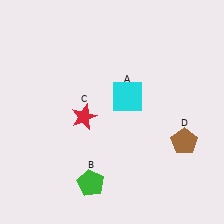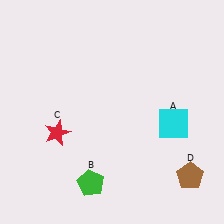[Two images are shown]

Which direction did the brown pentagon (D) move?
The brown pentagon (D) moved down.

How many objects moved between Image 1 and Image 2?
3 objects moved between the two images.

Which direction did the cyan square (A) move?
The cyan square (A) moved right.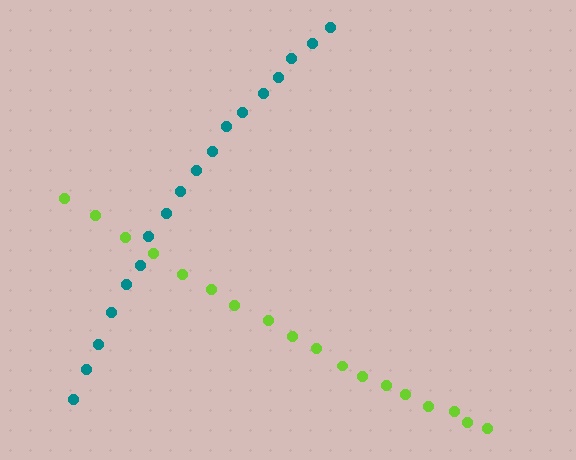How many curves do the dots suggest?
There are 2 distinct paths.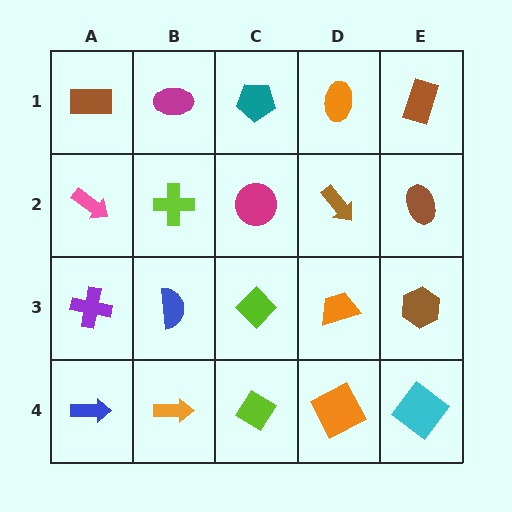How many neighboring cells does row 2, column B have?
4.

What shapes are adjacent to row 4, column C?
A lime diamond (row 3, column C), an orange arrow (row 4, column B), an orange square (row 4, column D).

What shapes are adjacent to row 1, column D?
A brown arrow (row 2, column D), a teal pentagon (row 1, column C), a brown rectangle (row 1, column E).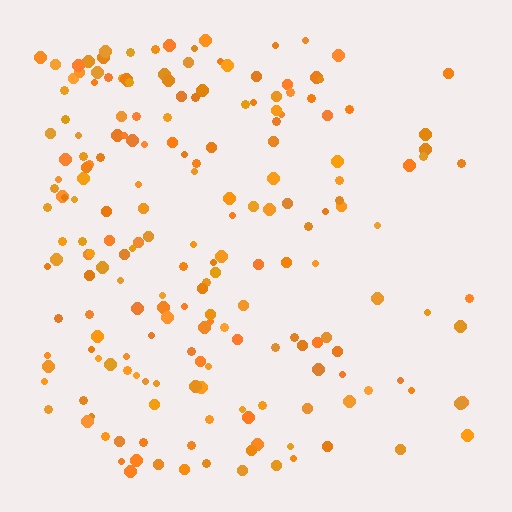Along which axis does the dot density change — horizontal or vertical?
Horizontal.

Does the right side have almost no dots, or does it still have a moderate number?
Still a moderate number, just noticeably fewer than the left.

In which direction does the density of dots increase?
From right to left, with the left side densest.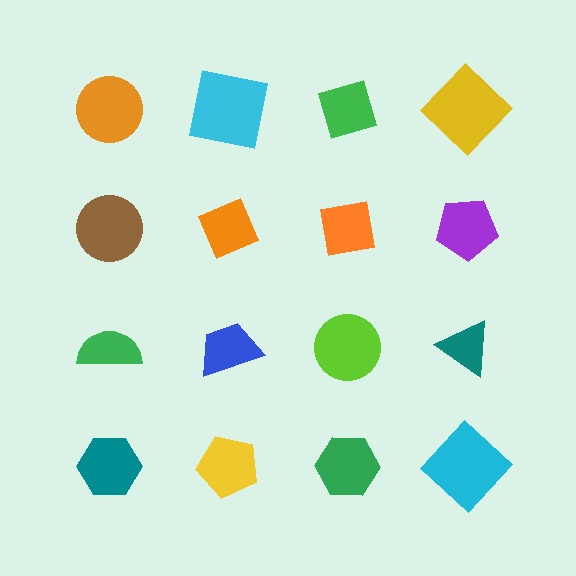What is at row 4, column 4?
A cyan diamond.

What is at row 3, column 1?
A green semicircle.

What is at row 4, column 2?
A yellow pentagon.